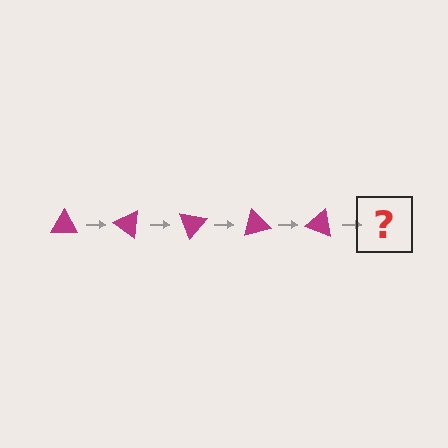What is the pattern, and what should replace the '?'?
The pattern is that the triangle rotates 35 degrees each step. The '?' should be a magenta triangle rotated 175 degrees.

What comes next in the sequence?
The next element should be a magenta triangle rotated 175 degrees.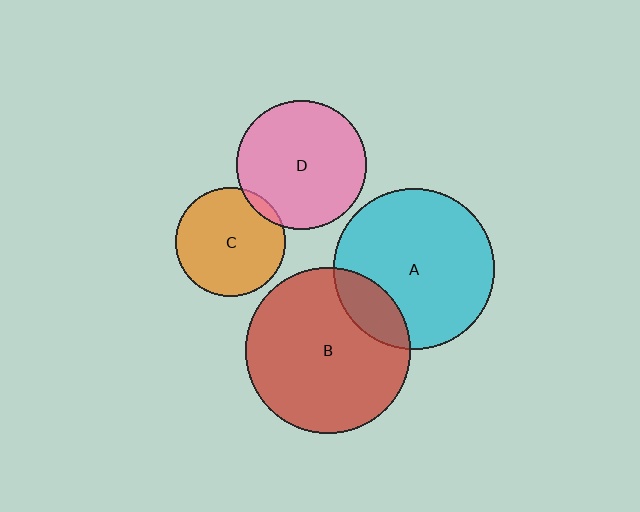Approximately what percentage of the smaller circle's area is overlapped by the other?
Approximately 15%.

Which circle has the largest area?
Circle B (red).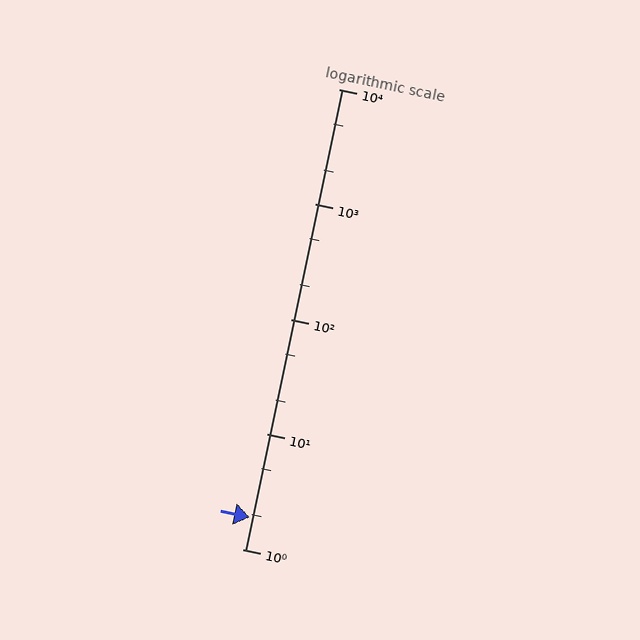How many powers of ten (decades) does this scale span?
The scale spans 4 decades, from 1 to 10000.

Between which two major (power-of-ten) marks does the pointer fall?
The pointer is between 1 and 10.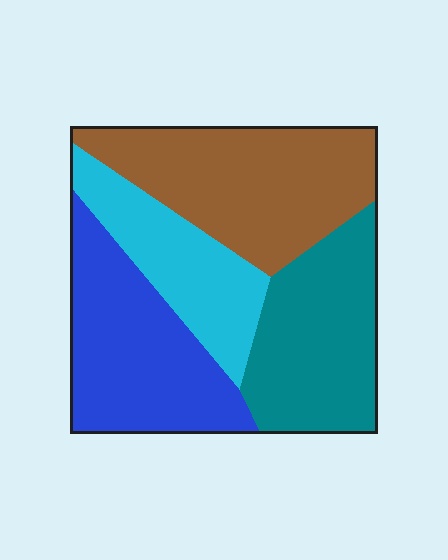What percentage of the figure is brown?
Brown covers around 30% of the figure.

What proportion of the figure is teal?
Teal takes up about one quarter (1/4) of the figure.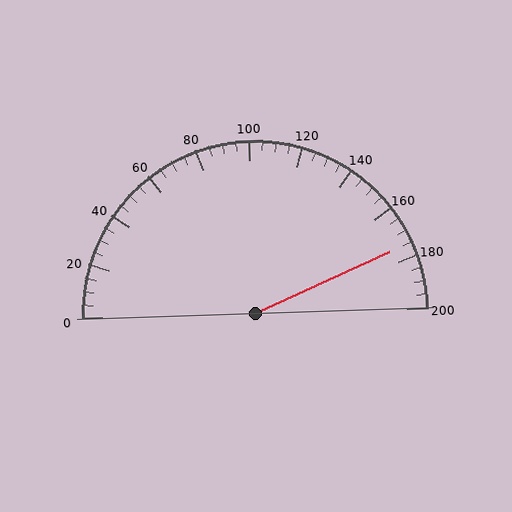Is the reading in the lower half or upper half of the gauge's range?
The reading is in the upper half of the range (0 to 200).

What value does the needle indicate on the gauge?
The needle indicates approximately 175.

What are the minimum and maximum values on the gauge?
The gauge ranges from 0 to 200.